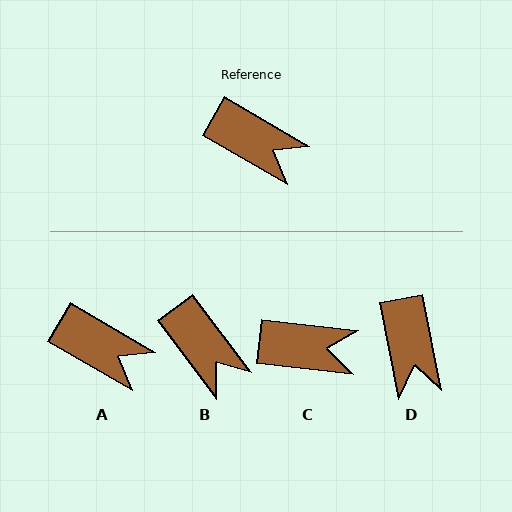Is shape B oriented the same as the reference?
No, it is off by about 23 degrees.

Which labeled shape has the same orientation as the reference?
A.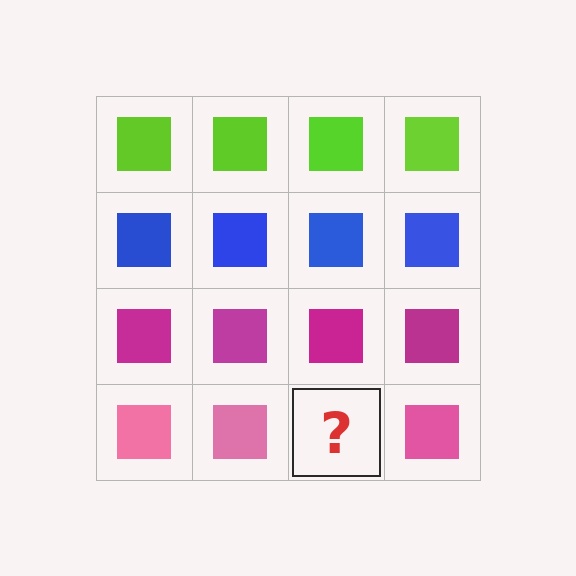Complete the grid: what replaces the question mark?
The question mark should be replaced with a pink square.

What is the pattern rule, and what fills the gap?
The rule is that each row has a consistent color. The gap should be filled with a pink square.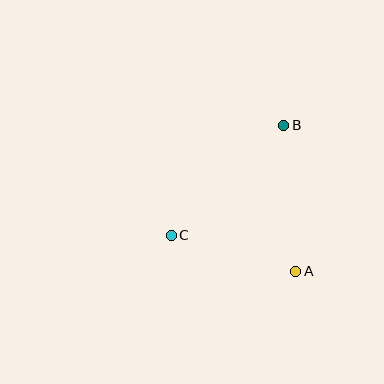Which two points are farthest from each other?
Points B and C are farthest from each other.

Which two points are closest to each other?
Points A and C are closest to each other.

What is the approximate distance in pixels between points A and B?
The distance between A and B is approximately 146 pixels.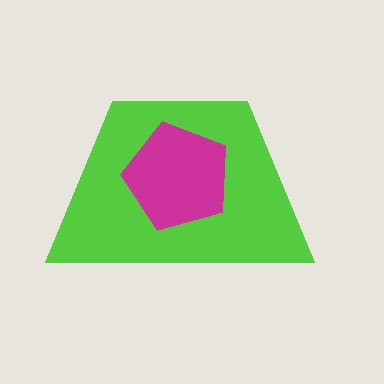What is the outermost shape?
The lime trapezoid.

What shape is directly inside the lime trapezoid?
The magenta pentagon.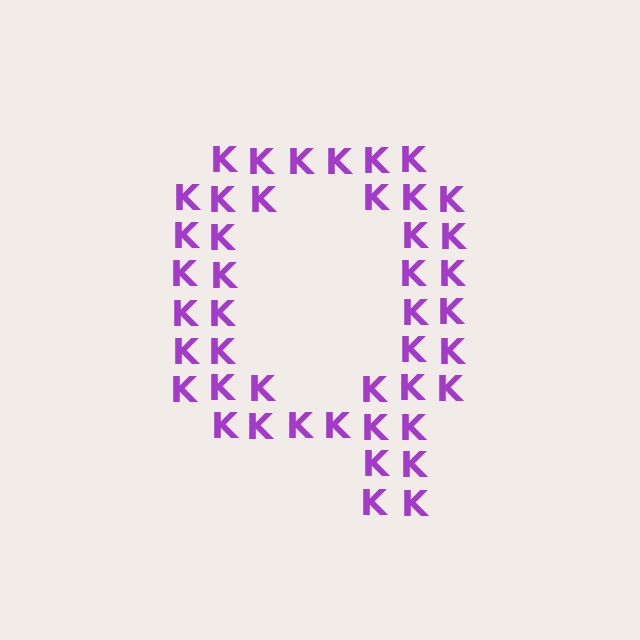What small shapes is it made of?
It is made of small letter K's.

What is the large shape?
The large shape is the letter Q.